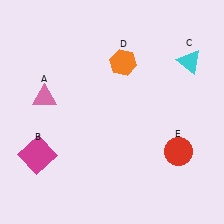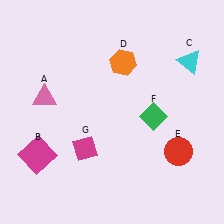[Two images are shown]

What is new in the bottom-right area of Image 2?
A green diamond (F) was added in the bottom-right area of Image 2.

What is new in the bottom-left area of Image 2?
A magenta diamond (G) was added in the bottom-left area of Image 2.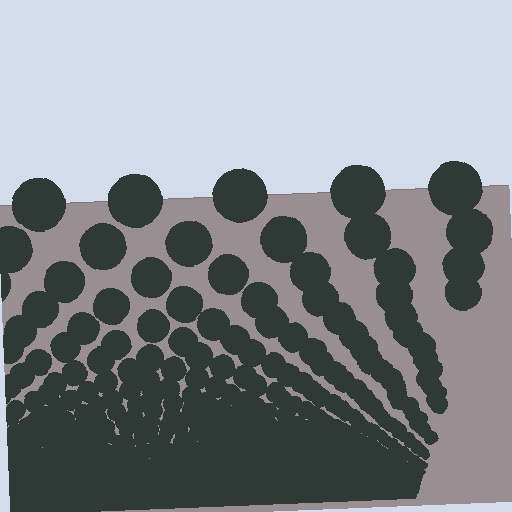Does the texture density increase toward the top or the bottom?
Density increases toward the bottom.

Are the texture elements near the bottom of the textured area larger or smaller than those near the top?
Smaller. The gradient is inverted — elements near the bottom are smaller and denser.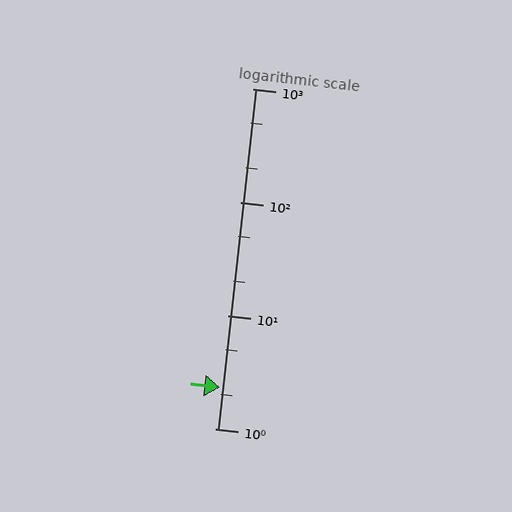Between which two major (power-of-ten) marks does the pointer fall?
The pointer is between 1 and 10.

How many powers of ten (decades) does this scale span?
The scale spans 3 decades, from 1 to 1000.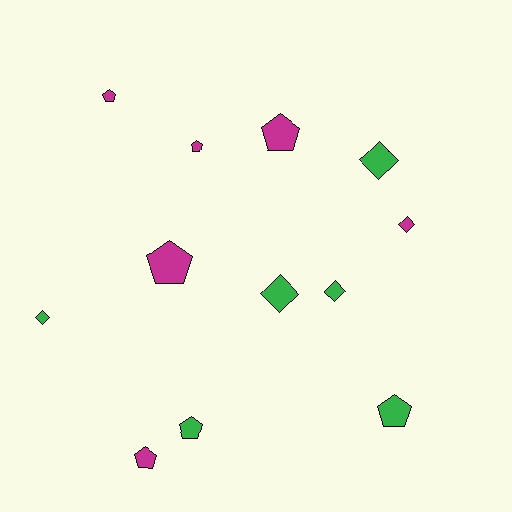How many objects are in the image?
There are 12 objects.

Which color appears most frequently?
Green, with 6 objects.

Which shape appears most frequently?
Pentagon, with 7 objects.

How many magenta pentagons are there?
There are 5 magenta pentagons.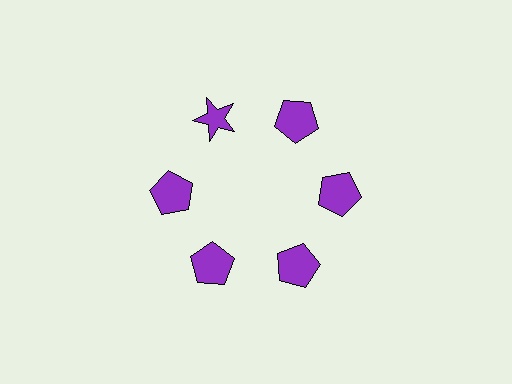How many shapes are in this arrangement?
There are 6 shapes arranged in a ring pattern.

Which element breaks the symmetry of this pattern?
The purple star at roughly the 11 o'clock position breaks the symmetry. All other shapes are purple pentagons.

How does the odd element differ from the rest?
It has a different shape: star instead of pentagon.